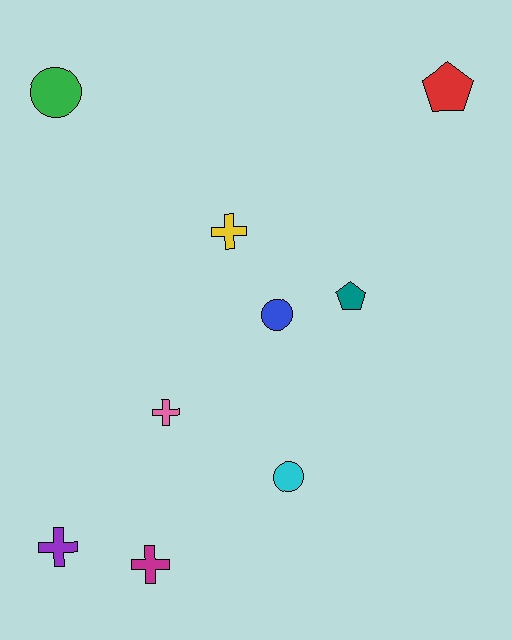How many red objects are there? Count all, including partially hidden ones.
There is 1 red object.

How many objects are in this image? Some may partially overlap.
There are 9 objects.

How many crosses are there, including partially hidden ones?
There are 4 crosses.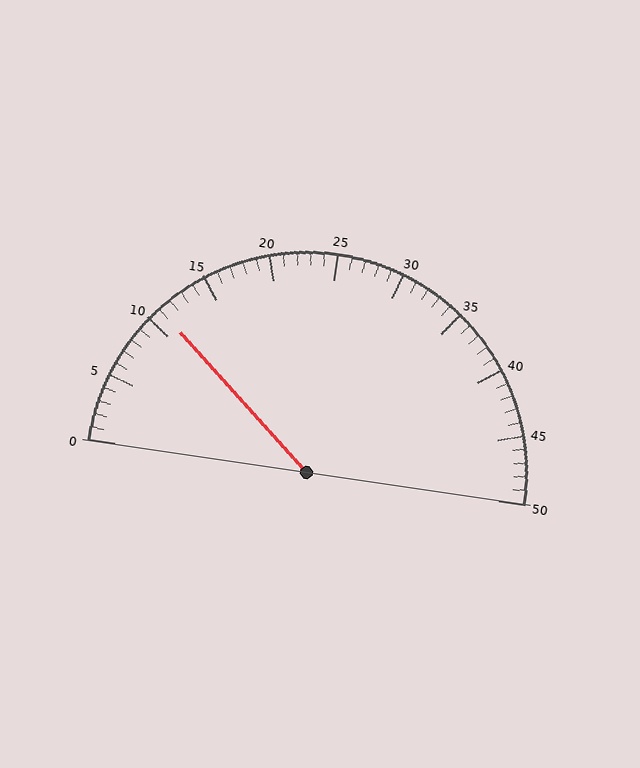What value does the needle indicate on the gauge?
The needle indicates approximately 11.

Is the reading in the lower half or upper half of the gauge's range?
The reading is in the lower half of the range (0 to 50).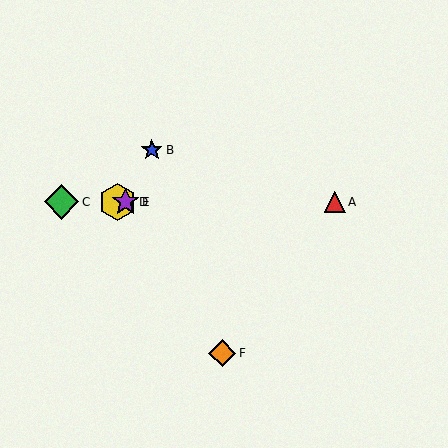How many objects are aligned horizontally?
4 objects (A, C, D, E) are aligned horizontally.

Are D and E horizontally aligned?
Yes, both are at y≈202.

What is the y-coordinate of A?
Object A is at y≈202.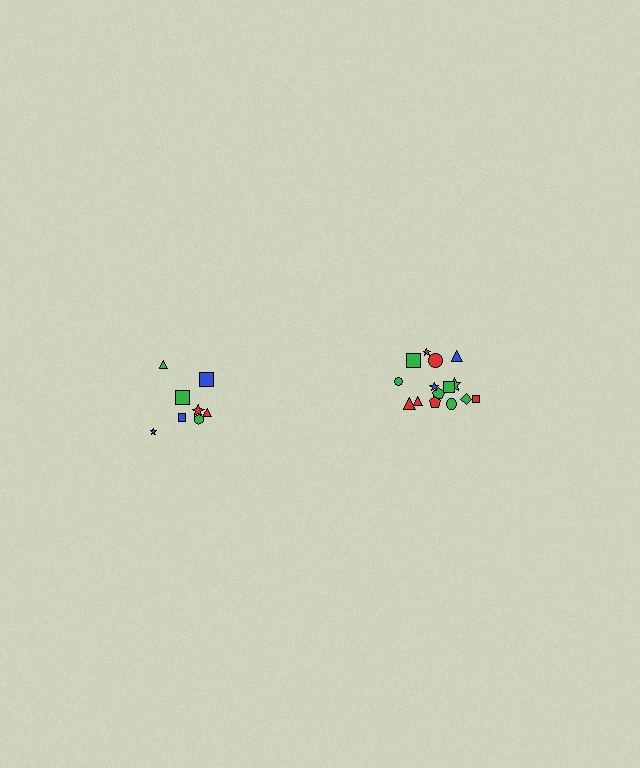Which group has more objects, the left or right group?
The right group.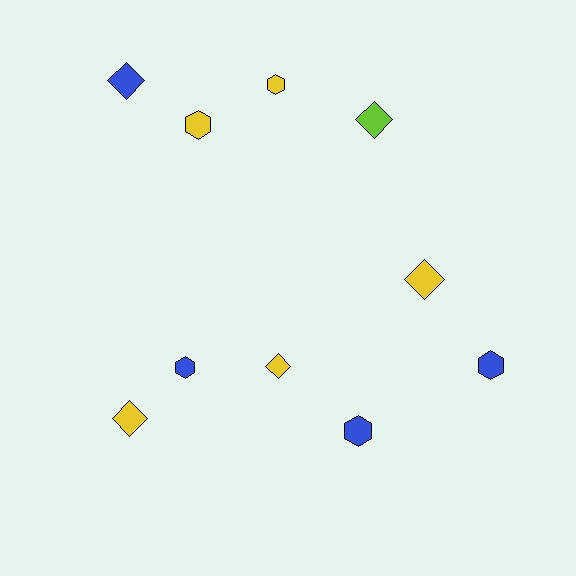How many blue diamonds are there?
There is 1 blue diamond.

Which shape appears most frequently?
Hexagon, with 5 objects.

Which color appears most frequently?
Yellow, with 5 objects.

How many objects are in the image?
There are 10 objects.